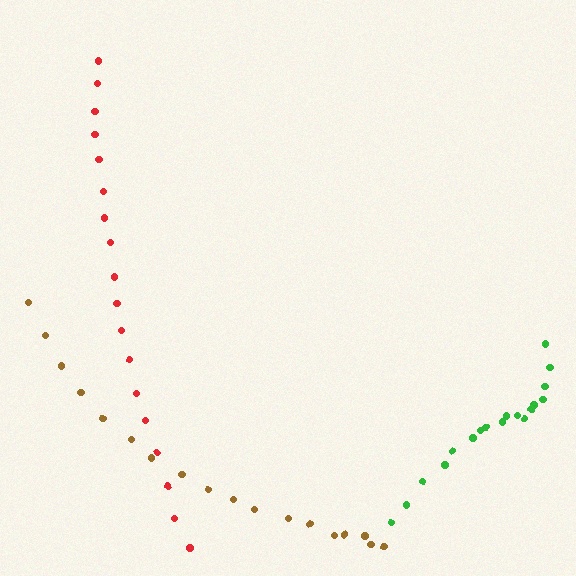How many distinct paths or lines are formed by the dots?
There are 3 distinct paths.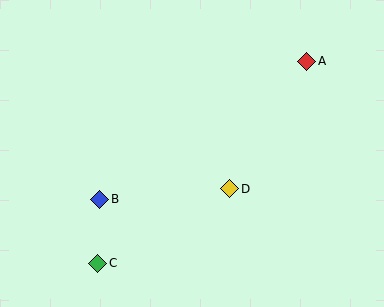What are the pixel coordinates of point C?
Point C is at (98, 263).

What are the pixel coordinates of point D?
Point D is at (230, 189).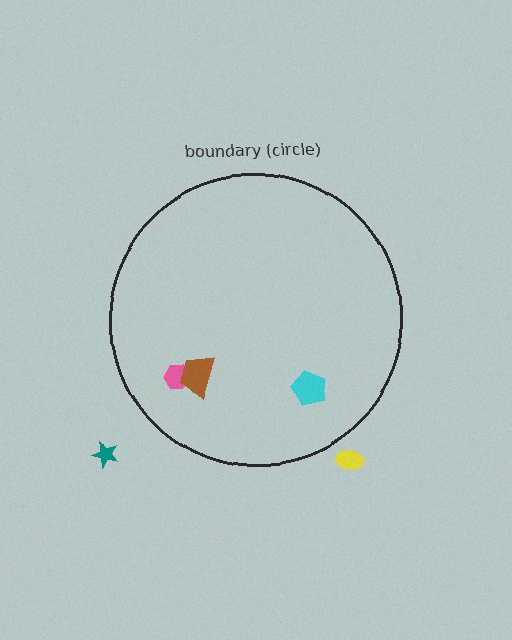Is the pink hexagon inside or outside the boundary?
Inside.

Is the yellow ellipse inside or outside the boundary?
Outside.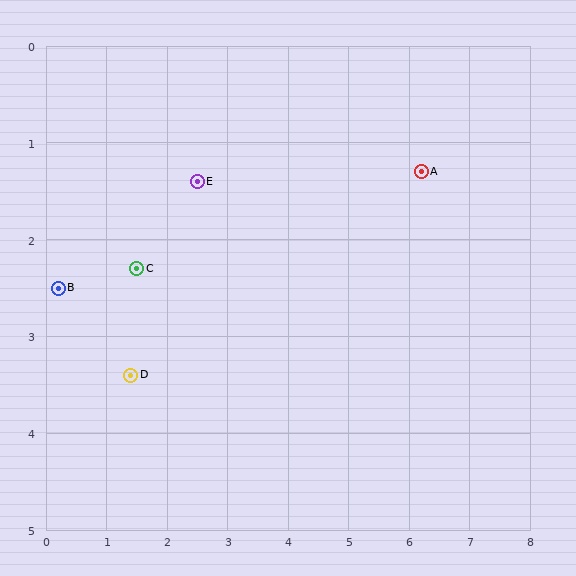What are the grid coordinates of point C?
Point C is at approximately (1.5, 2.3).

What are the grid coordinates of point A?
Point A is at approximately (6.2, 1.3).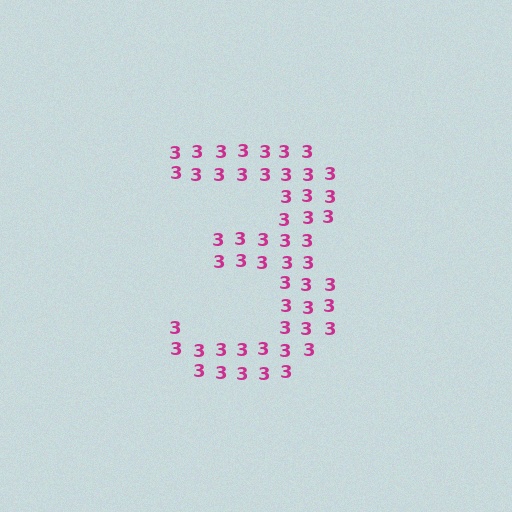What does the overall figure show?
The overall figure shows the digit 3.